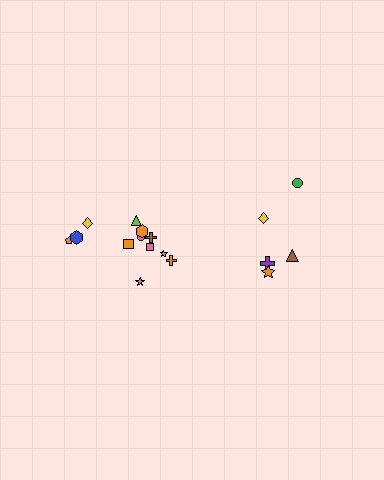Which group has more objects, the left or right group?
The left group.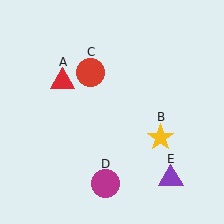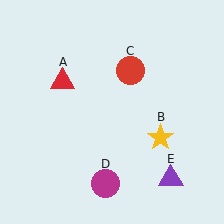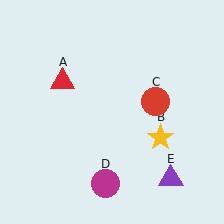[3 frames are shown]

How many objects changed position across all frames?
1 object changed position: red circle (object C).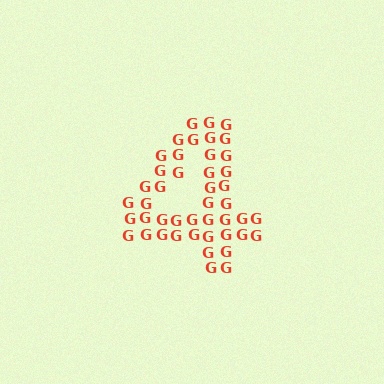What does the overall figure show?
The overall figure shows the digit 4.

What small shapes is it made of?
It is made of small letter G's.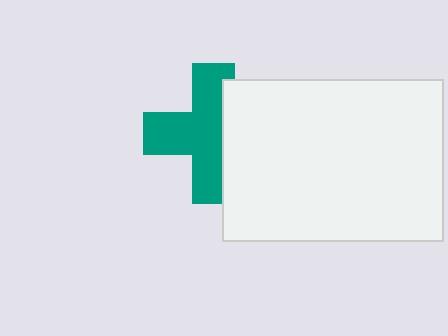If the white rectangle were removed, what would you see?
You would see the complete teal cross.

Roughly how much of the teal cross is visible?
About half of it is visible (roughly 63%).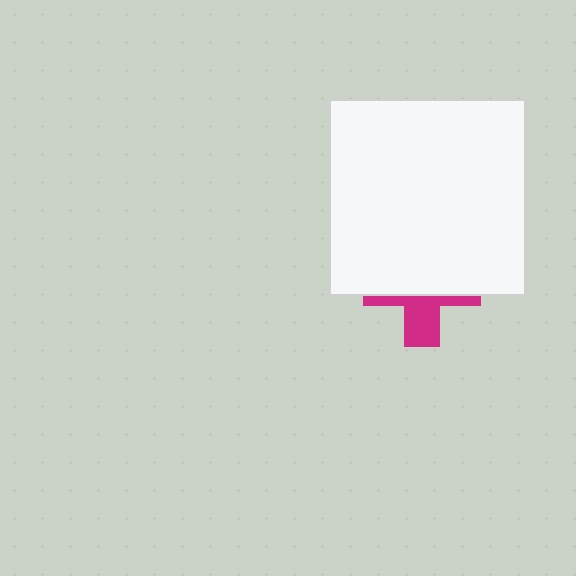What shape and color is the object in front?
The object in front is a white square.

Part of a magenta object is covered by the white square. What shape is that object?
It is a cross.